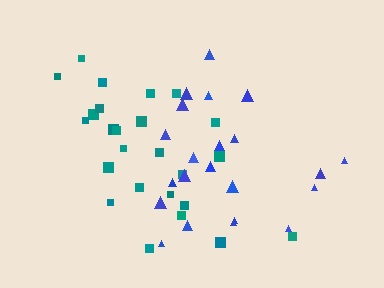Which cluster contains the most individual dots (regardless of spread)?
Teal (25).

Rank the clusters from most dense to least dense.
blue, teal.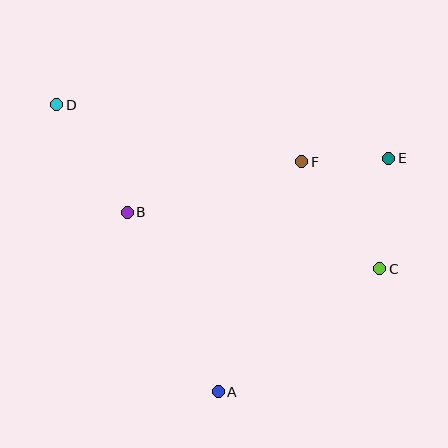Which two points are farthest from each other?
Points C and D are farthest from each other.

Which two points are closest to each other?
Points E and F are closest to each other.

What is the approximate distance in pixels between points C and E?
The distance between C and E is approximately 111 pixels.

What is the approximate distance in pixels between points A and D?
The distance between A and D is approximately 329 pixels.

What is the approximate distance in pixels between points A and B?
The distance between A and B is approximately 201 pixels.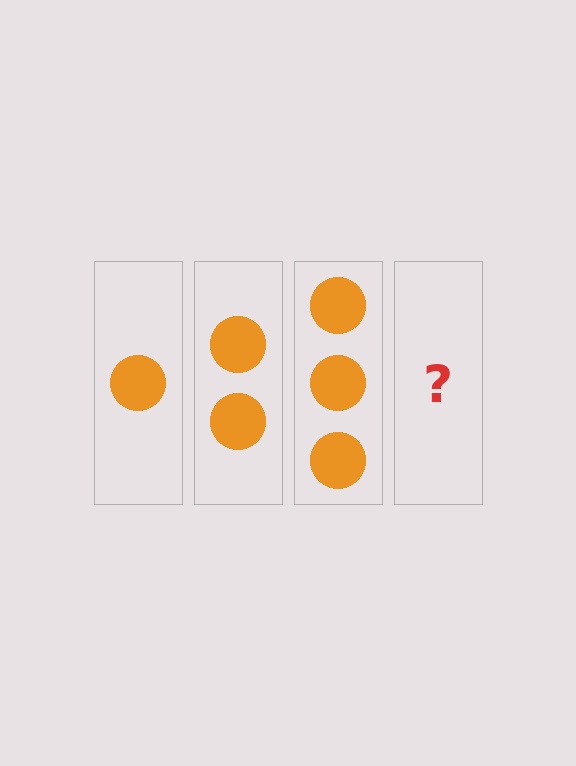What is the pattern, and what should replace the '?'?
The pattern is that each step adds one more circle. The '?' should be 4 circles.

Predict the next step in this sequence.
The next step is 4 circles.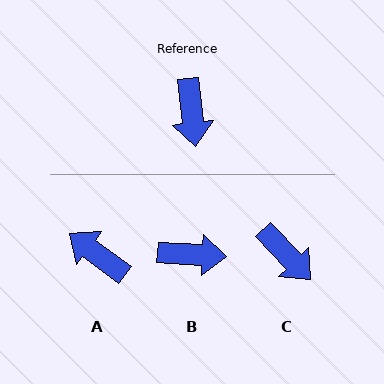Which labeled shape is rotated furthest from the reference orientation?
A, about 133 degrees away.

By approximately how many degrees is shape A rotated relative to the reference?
Approximately 133 degrees clockwise.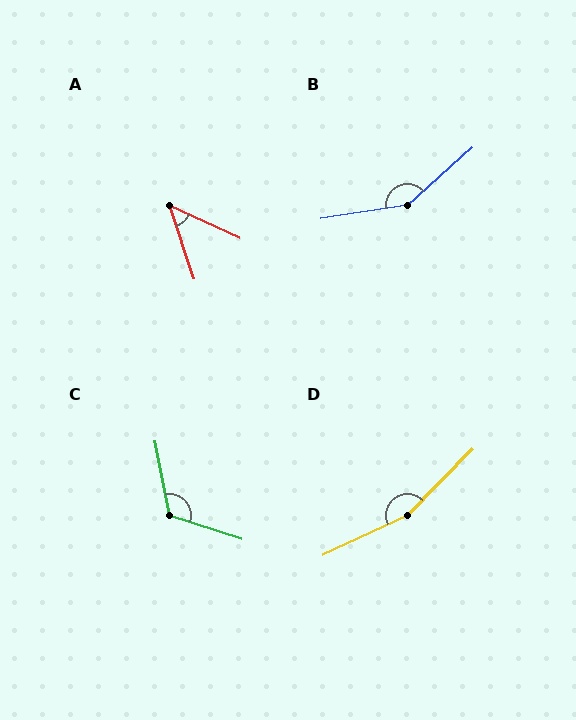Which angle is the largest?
D, at approximately 160 degrees.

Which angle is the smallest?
A, at approximately 47 degrees.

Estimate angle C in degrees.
Approximately 119 degrees.